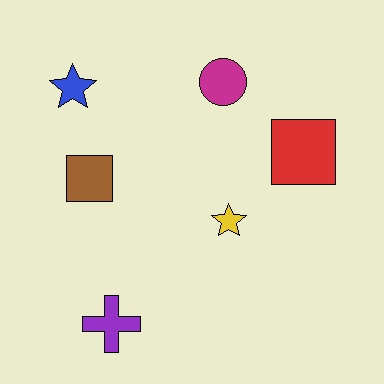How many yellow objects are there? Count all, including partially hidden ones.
There is 1 yellow object.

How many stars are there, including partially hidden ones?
There are 2 stars.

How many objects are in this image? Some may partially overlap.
There are 6 objects.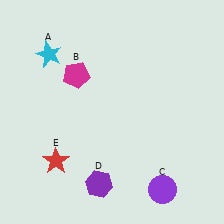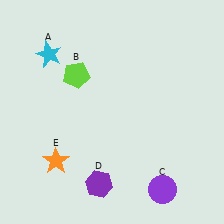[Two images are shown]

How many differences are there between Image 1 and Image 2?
There are 2 differences between the two images.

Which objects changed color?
B changed from magenta to lime. E changed from red to orange.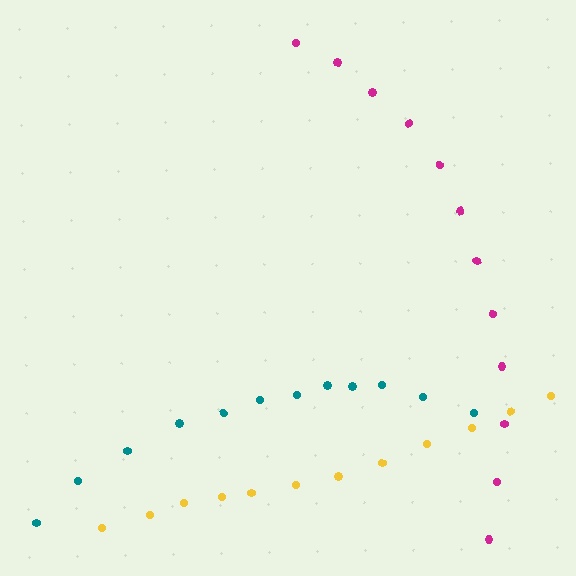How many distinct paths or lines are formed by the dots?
There are 3 distinct paths.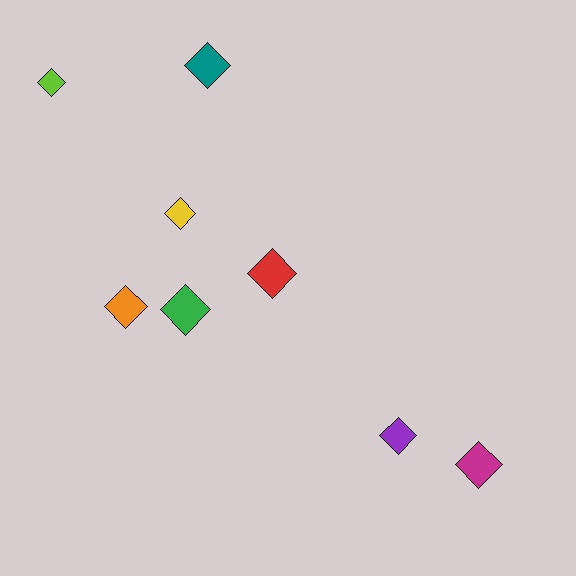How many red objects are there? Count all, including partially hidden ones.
There is 1 red object.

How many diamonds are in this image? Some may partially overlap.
There are 8 diamonds.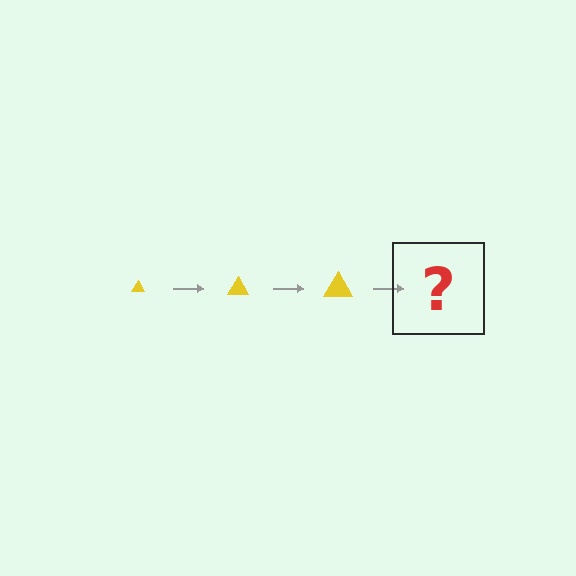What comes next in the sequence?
The next element should be a yellow triangle, larger than the previous one.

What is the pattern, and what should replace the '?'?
The pattern is that the triangle gets progressively larger each step. The '?' should be a yellow triangle, larger than the previous one.